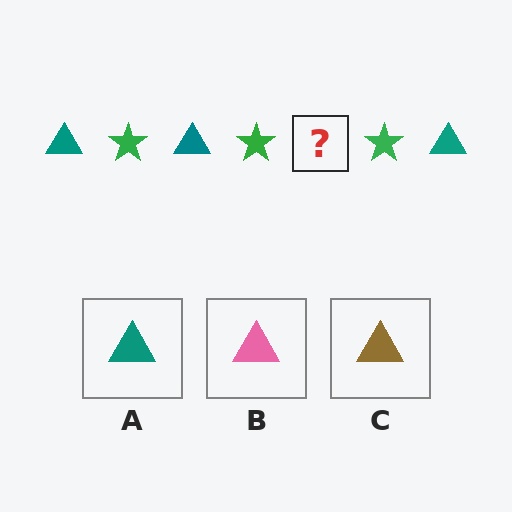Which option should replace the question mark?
Option A.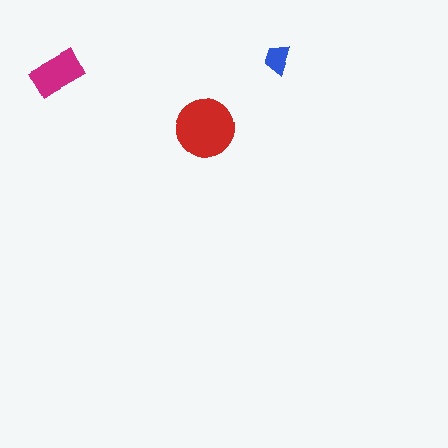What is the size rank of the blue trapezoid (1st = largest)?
3rd.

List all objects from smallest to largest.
The blue trapezoid, the magenta rectangle, the red circle.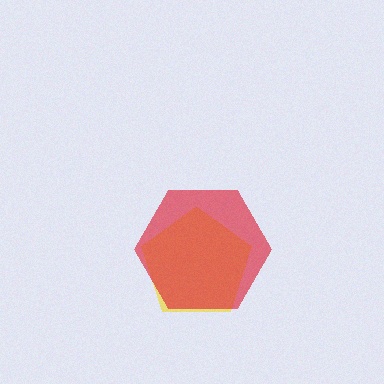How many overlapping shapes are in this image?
There are 2 overlapping shapes in the image.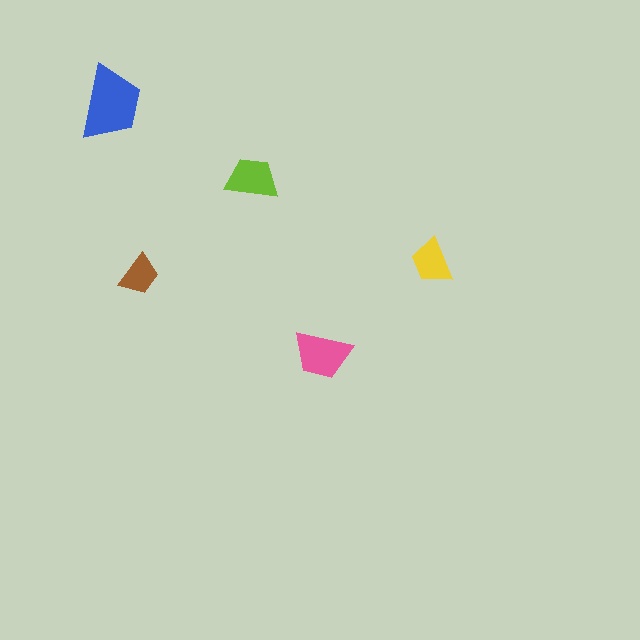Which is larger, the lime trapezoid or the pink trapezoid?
The pink one.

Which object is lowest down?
The pink trapezoid is bottommost.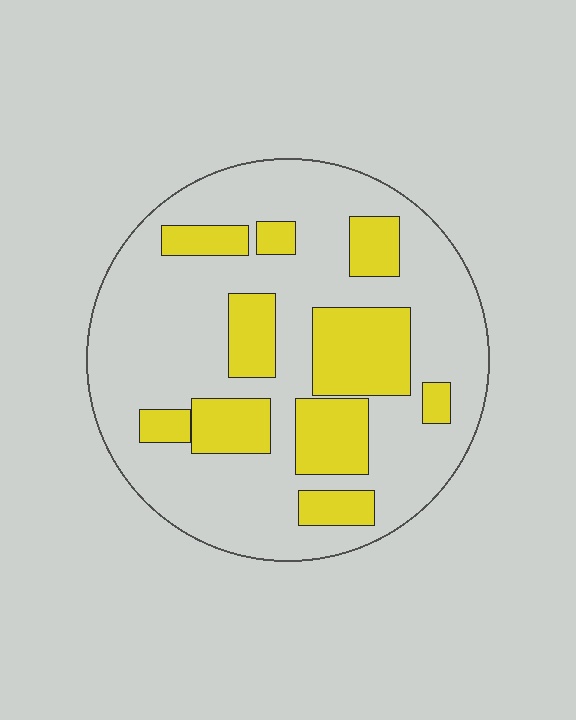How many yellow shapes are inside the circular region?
10.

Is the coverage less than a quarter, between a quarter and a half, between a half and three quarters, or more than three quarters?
Between a quarter and a half.